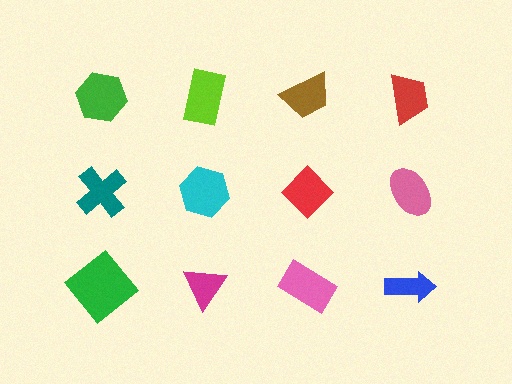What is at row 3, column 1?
A green diamond.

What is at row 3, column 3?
A pink rectangle.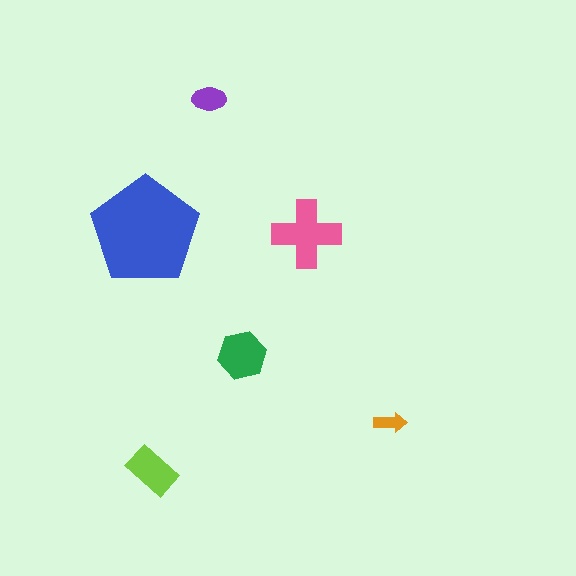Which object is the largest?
The blue pentagon.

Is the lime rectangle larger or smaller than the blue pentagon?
Smaller.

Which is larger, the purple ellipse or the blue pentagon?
The blue pentagon.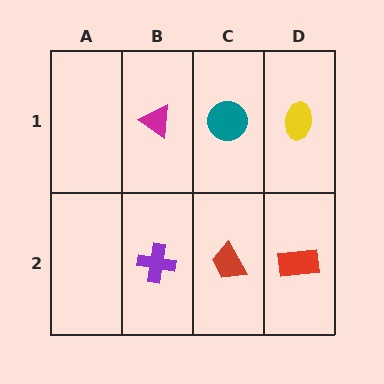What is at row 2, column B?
A purple cross.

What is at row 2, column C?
A red trapezoid.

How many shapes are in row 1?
3 shapes.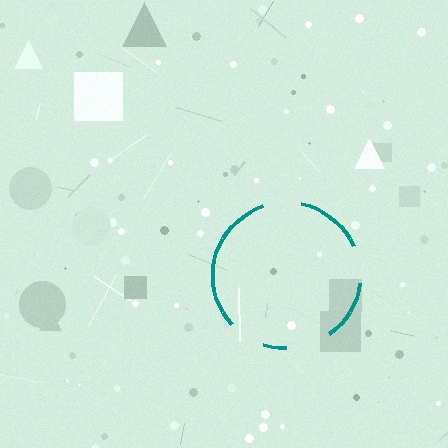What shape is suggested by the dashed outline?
The dashed outline suggests a circle.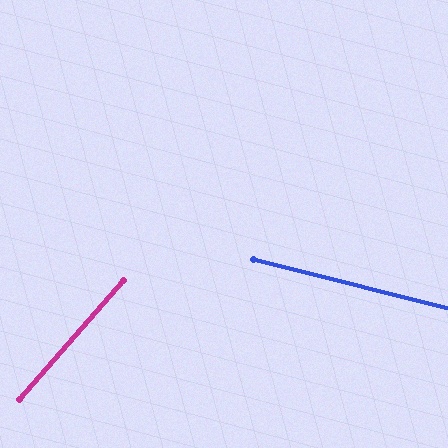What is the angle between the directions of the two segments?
Approximately 63 degrees.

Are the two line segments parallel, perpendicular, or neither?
Neither parallel nor perpendicular — they differ by about 63°.